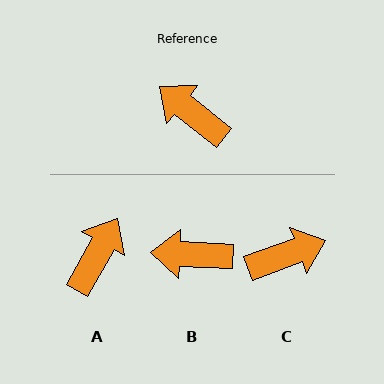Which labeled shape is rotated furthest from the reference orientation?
C, about 121 degrees away.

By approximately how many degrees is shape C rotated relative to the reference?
Approximately 121 degrees clockwise.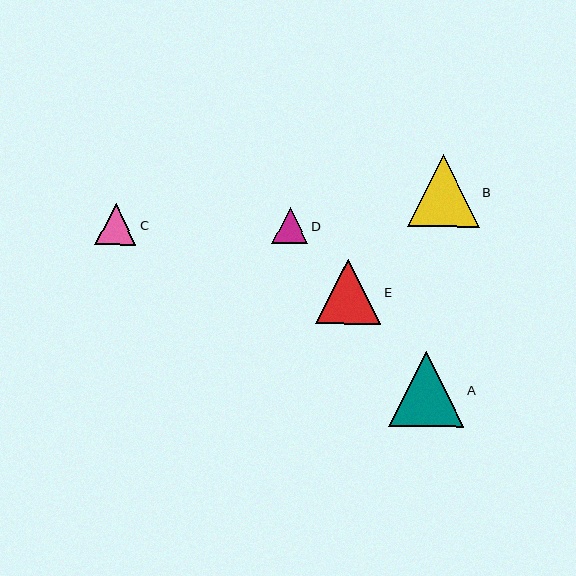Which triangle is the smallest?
Triangle D is the smallest with a size of approximately 36 pixels.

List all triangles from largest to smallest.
From largest to smallest: A, B, E, C, D.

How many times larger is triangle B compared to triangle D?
Triangle B is approximately 2.0 times the size of triangle D.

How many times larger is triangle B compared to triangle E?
Triangle B is approximately 1.1 times the size of triangle E.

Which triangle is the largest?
Triangle A is the largest with a size of approximately 75 pixels.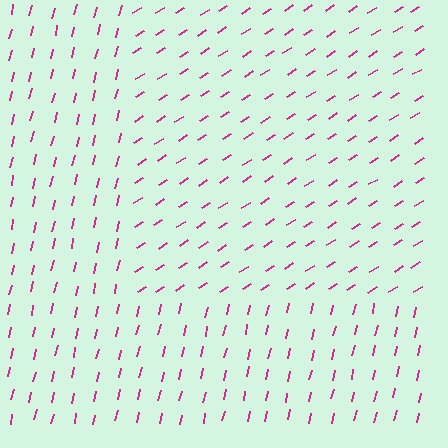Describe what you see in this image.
The image is filled with small magenta line segments. A rectangle region in the image has lines oriented differently from the surrounding lines, creating a visible texture boundary.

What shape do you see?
I see a rectangle.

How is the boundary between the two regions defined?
The boundary is defined purely by a change in line orientation (approximately 45 degrees difference). All lines are the same color and thickness.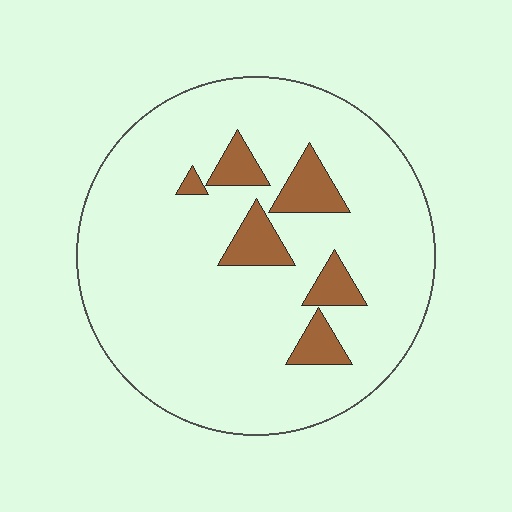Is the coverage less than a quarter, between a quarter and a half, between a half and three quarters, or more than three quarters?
Less than a quarter.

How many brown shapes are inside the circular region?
6.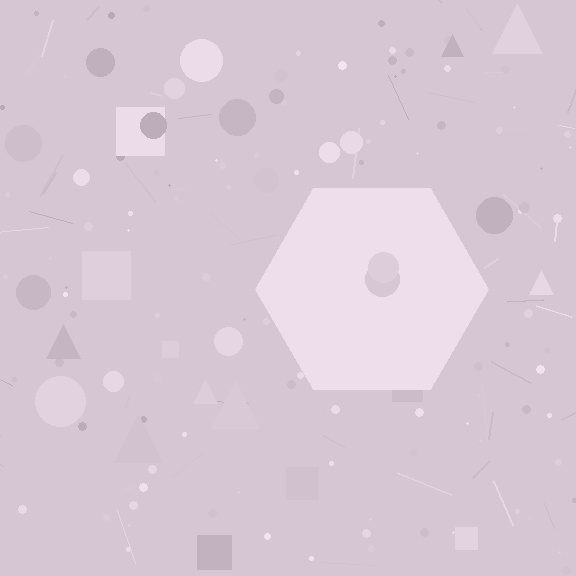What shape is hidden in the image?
A hexagon is hidden in the image.